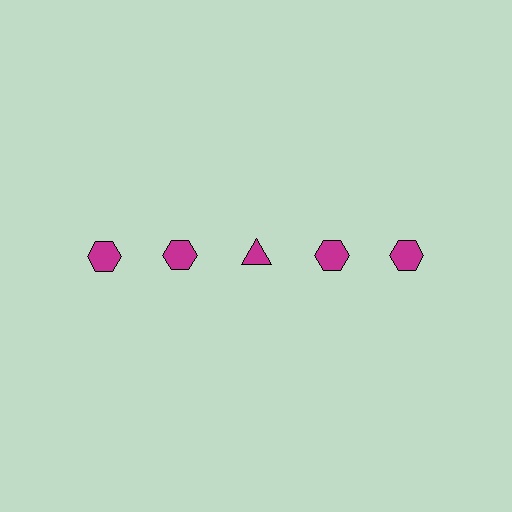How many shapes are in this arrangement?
There are 5 shapes arranged in a grid pattern.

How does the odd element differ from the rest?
It has a different shape: triangle instead of hexagon.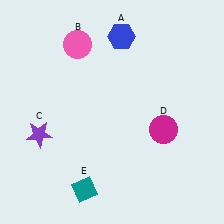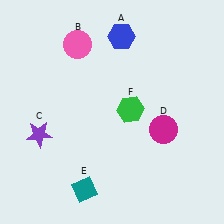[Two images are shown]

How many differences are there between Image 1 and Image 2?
There is 1 difference between the two images.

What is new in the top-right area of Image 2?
A green hexagon (F) was added in the top-right area of Image 2.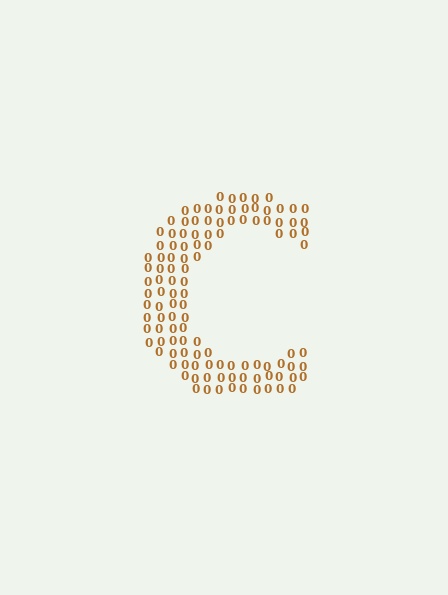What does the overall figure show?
The overall figure shows the letter C.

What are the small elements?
The small elements are digit 0's.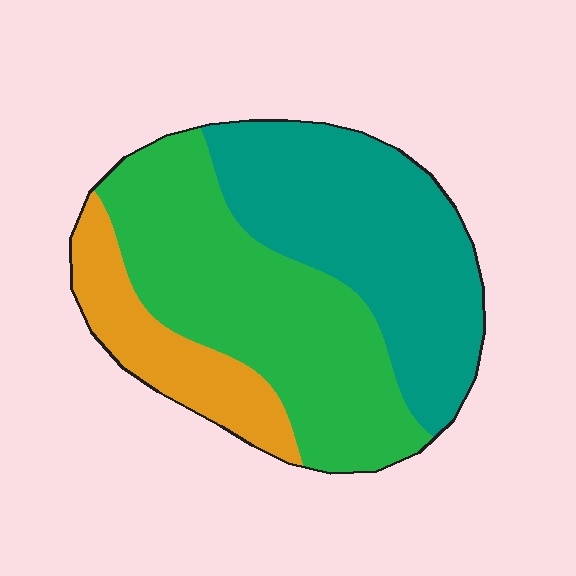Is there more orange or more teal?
Teal.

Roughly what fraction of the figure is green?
Green covers around 45% of the figure.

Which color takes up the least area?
Orange, at roughly 15%.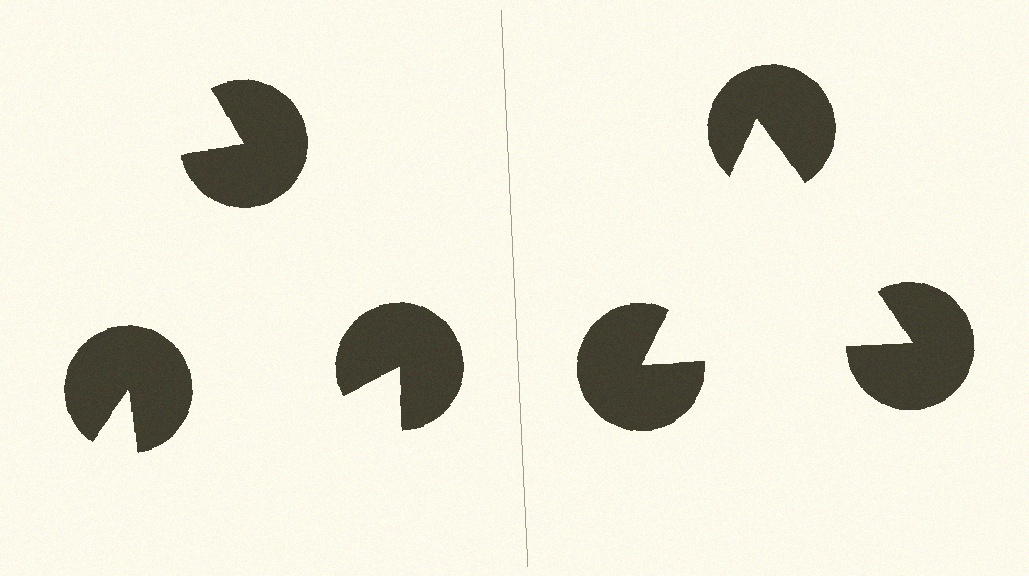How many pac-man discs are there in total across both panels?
6 — 3 on each side.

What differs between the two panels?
The pac-man discs are positioned identically on both sides; only the wedge orientations differ. On the right they align to a triangle; on the left they are misaligned.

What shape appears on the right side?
An illusory triangle.